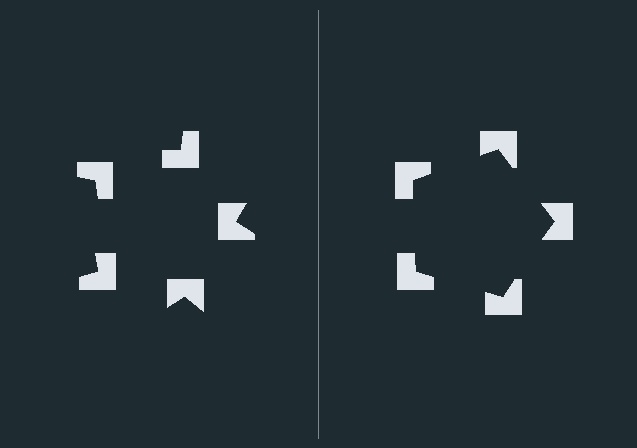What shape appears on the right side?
An illusory pentagon.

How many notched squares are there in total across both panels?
10 — 5 on each side.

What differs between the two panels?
The notched squares are positioned identically on both sides; only the wedge orientations differ. On the right they align to a pentagon; on the left they are misaligned.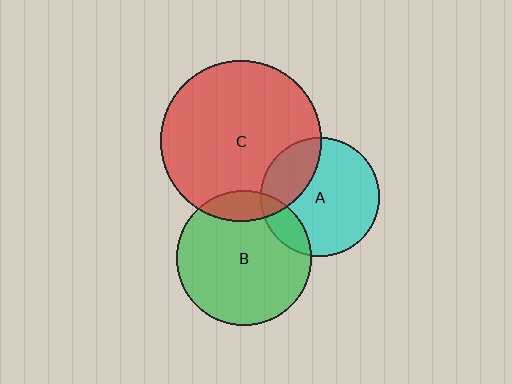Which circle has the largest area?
Circle C (red).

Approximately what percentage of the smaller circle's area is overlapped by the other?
Approximately 15%.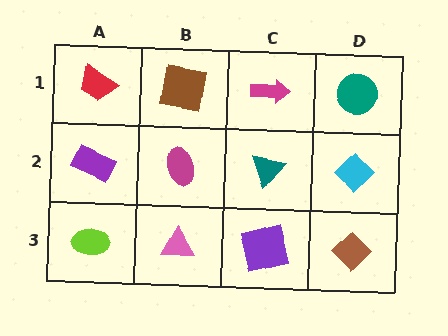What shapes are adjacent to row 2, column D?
A teal circle (row 1, column D), a brown diamond (row 3, column D), a teal triangle (row 2, column C).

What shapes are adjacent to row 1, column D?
A cyan diamond (row 2, column D), a magenta arrow (row 1, column C).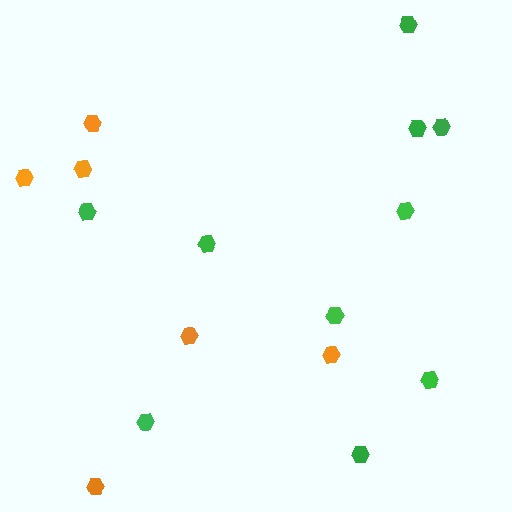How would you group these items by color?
There are 2 groups: one group of green hexagons (10) and one group of orange hexagons (6).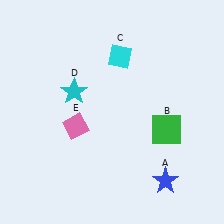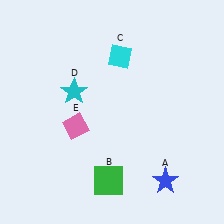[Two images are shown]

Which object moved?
The green square (B) moved left.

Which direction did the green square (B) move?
The green square (B) moved left.